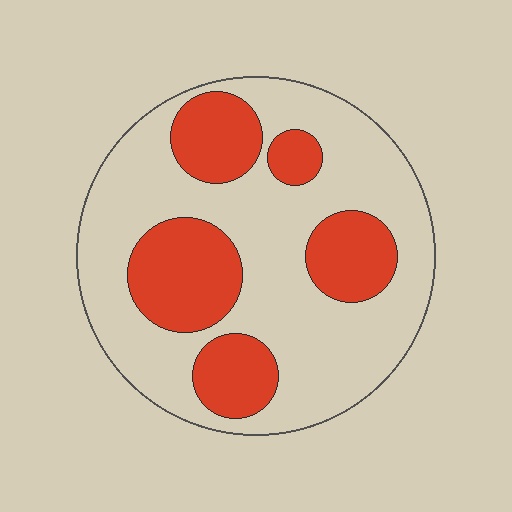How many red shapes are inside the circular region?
5.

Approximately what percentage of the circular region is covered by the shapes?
Approximately 30%.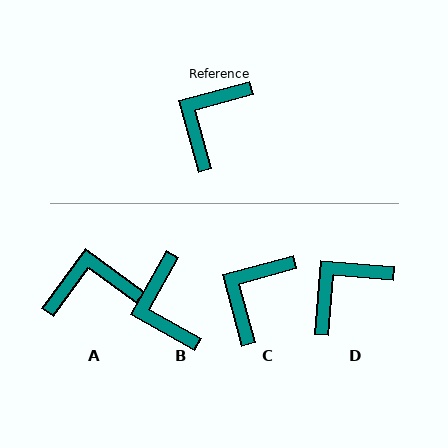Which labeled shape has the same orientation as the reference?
C.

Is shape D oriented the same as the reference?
No, it is off by about 20 degrees.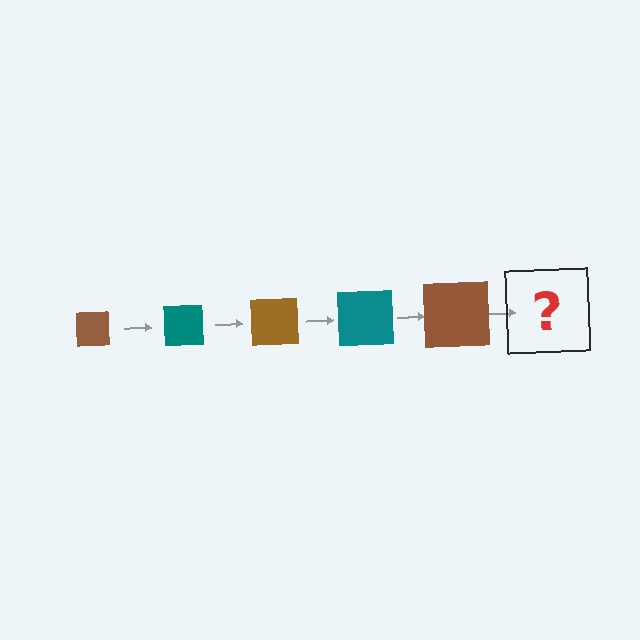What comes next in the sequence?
The next element should be a teal square, larger than the previous one.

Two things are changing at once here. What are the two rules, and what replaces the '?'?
The two rules are that the square grows larger each step and the color cycles through brown and teal. The '?' should be a teal square, larger than the previous one.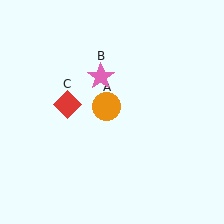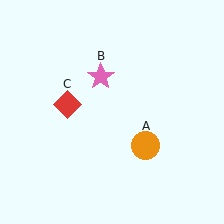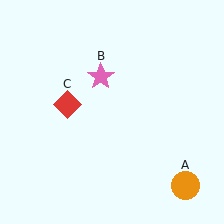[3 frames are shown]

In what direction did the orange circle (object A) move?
The orange circle (object A) moved down and to the right.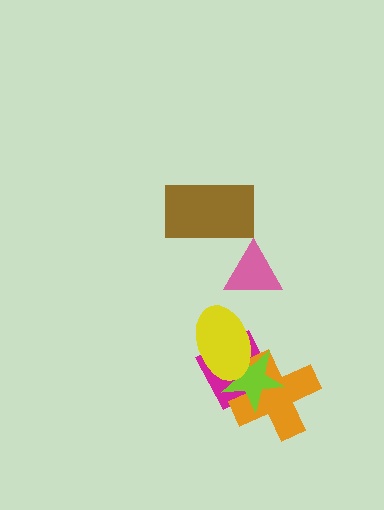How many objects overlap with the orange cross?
3 objects overlap with the orange cross.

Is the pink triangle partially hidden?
No, no other shape covers it.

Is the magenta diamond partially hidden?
Yes, it is partially covered by another shape.